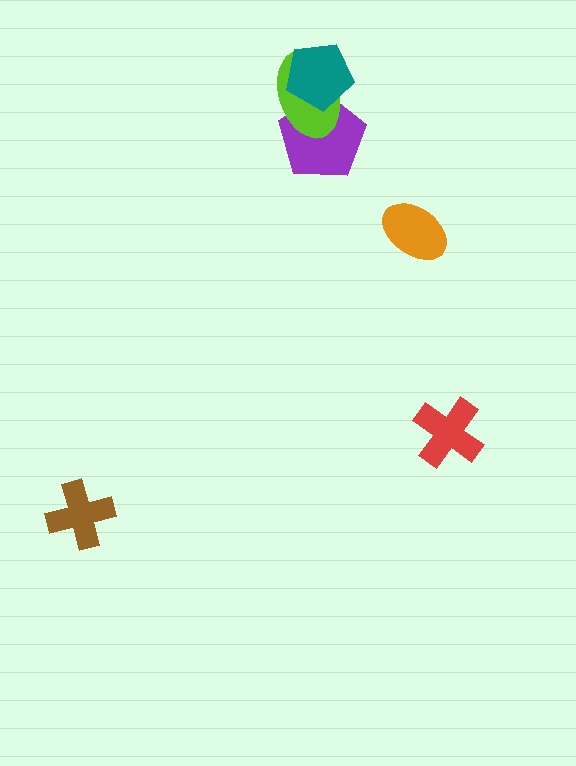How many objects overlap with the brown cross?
0 objects overlap with the brown cross.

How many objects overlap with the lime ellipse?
2 objects overlap with the lime ellipse.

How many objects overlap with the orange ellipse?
0 objects overlap with the orange ellipse.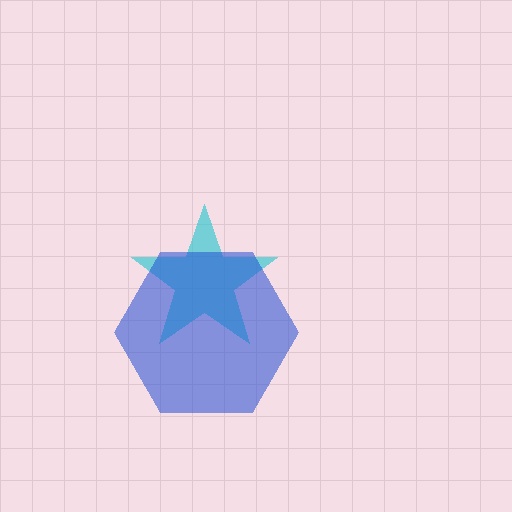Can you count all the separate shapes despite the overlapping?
Yes, there are 2 separate shapes.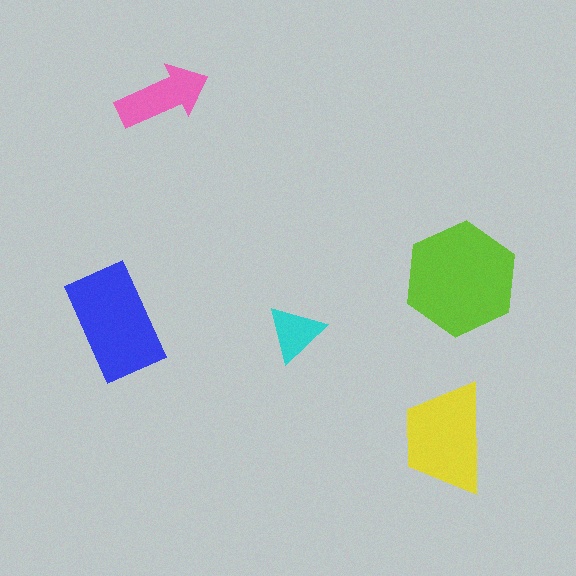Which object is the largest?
The lime hexagon.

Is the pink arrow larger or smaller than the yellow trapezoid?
Smaller.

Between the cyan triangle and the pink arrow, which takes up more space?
The pink arrow.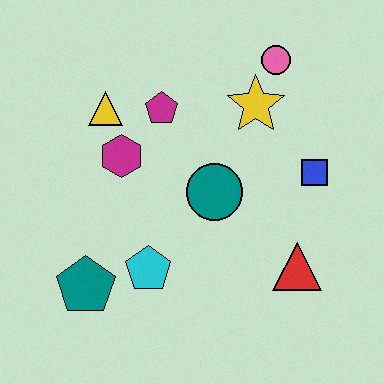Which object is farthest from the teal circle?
The teal pentagon is farthest from the teal circle.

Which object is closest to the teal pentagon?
The cyan pentagon is closest to the teal pentagon.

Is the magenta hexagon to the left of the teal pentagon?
No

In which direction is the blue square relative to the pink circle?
The blue square is below the pink circle.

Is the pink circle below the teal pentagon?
No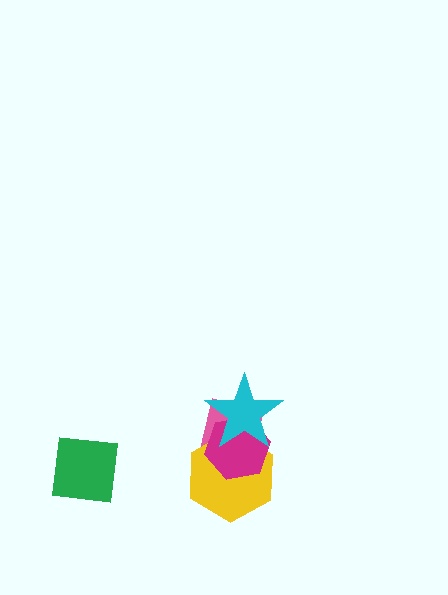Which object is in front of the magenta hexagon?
The cyan star is in front of the magenta hexagon.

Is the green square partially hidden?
No, no other shape covers it.